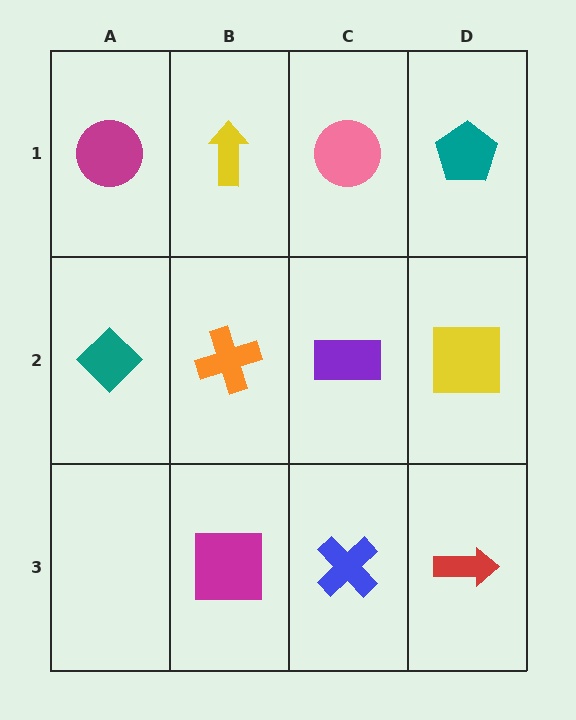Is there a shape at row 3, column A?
No, that cell is empty.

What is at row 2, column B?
An orange cross.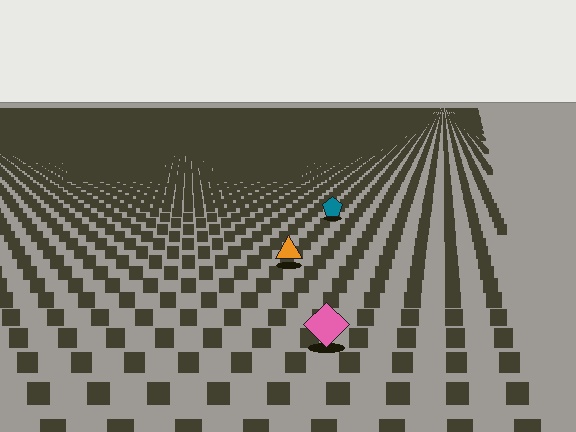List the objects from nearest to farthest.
From nearest to farthest: the pink diamond, the orange triangle, the teal pentagon.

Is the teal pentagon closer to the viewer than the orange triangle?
No. The orange triangle is closer — you can tell from the texture gradient: the ground texture is coarser near it.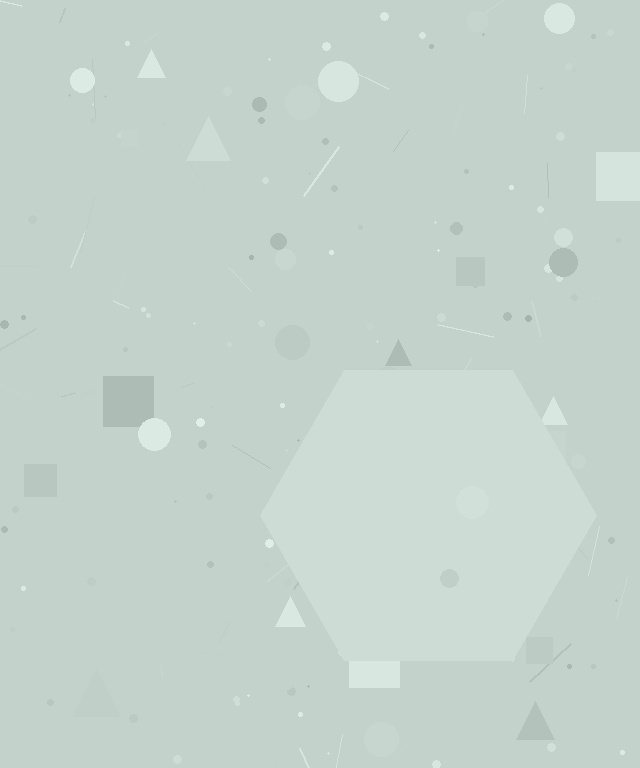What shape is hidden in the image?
A hexagon is hidden in the image.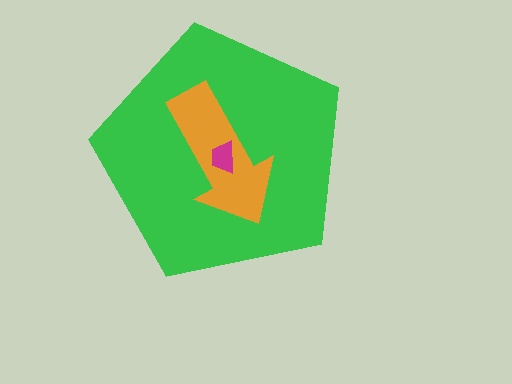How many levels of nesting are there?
3.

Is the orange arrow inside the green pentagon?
Yes.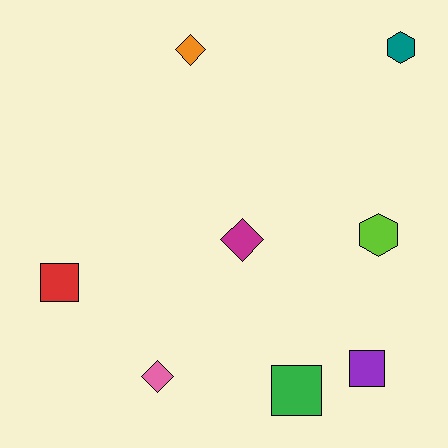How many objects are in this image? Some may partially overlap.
There are 8 objects.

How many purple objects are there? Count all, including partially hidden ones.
There is 1 purple object.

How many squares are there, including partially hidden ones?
There are 3 squares.